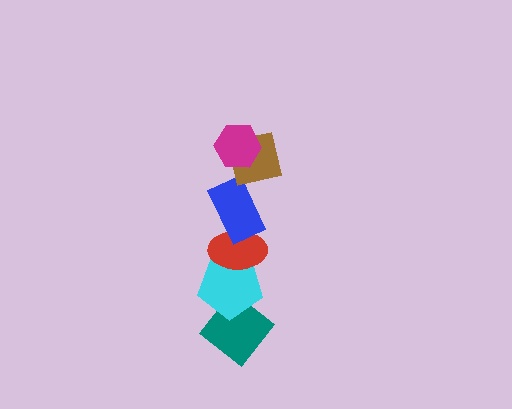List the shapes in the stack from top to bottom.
From top to bottom: the magenta hexagon, the brown square, the blue rectangle, the red ellipse, the cyan pentagon, the teal diamond.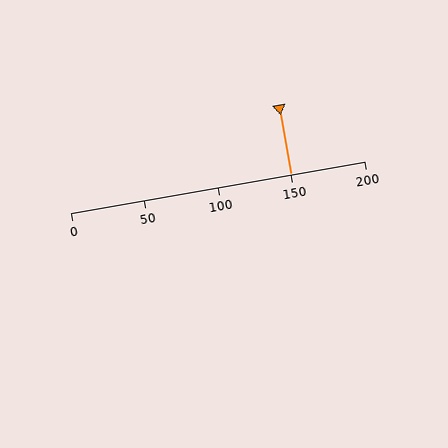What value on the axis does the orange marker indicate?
The marker indicates approximately 150.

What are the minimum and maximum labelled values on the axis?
The axis runs from 0 to 200.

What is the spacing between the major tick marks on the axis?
The major ticks are spaced 50 apart.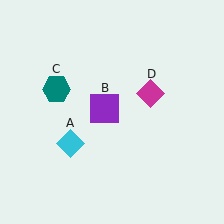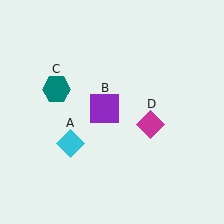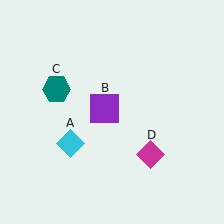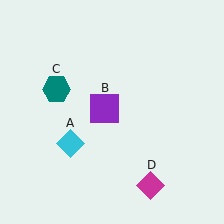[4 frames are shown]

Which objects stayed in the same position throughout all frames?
Cyan diamond (object A) and purple square (object B) and teal hexagon (object C) remained stationary.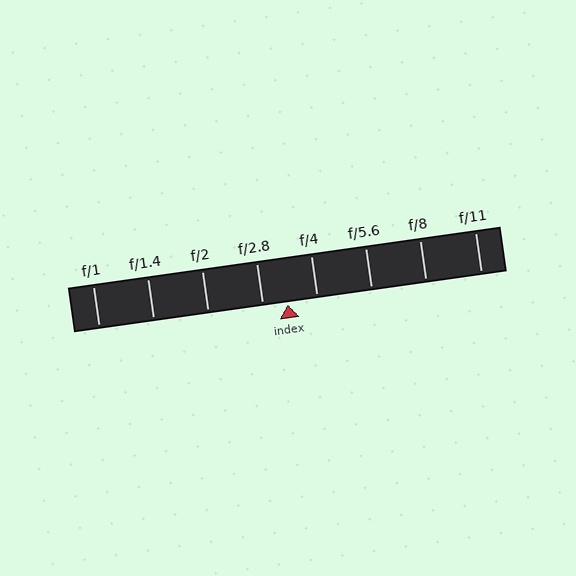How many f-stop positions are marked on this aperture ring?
There are 8 f-stop positions marked.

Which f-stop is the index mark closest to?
The index mark is closest to f/2.8.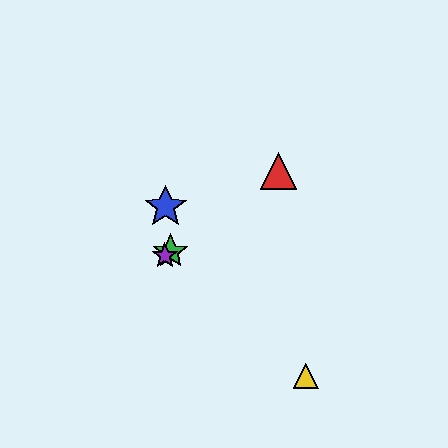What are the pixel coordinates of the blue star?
The blue star is at (166, 207).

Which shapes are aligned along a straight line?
The red triangle, the green star, the purple star are aligned along a straight line.